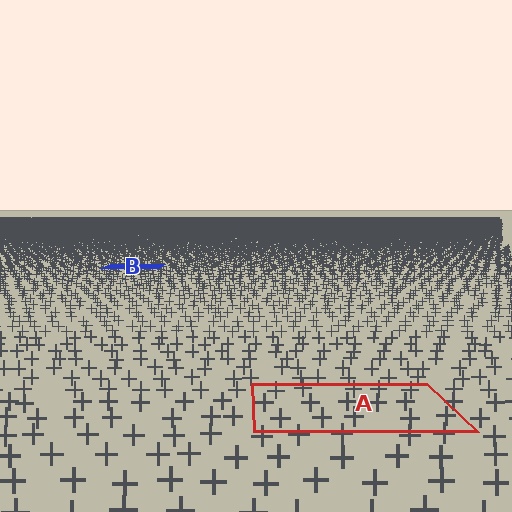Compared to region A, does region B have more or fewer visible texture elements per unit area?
Region B has more texture elements per unit area — they are packed more densely because it is farther away.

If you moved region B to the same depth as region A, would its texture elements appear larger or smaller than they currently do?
They would appear larger. At a closer depth, the same texture elements are projected at a bigger on-screen size.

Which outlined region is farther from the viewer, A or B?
Region B is farther from the viewer — the texture elements inside it appear smaller and more densely packed.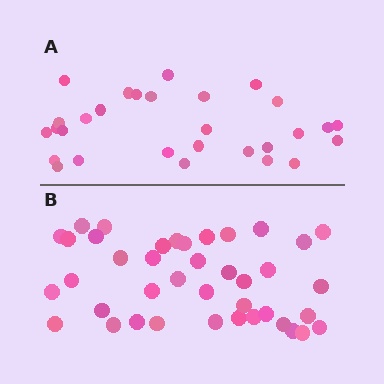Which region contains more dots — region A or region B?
Region B (the bottom region) has more dots.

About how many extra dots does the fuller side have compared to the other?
Region B has roughly 12 or so more dots than region A.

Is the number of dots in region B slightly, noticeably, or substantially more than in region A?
Region B has noticeably more, but not dramatically so. The ratio is roughly 1.4 to 1.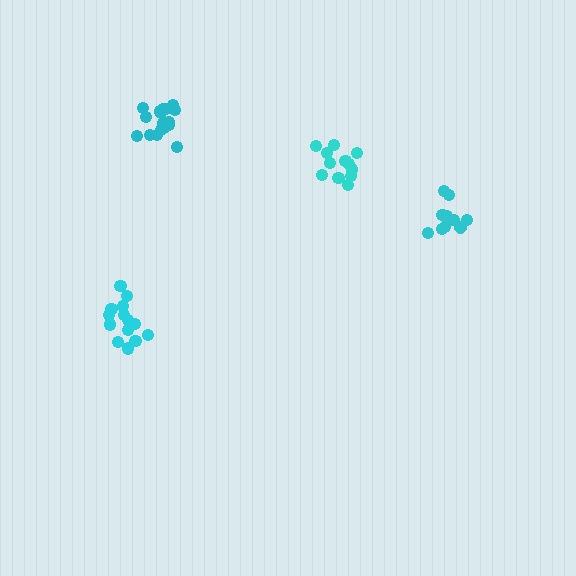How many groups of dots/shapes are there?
There are 4 groups.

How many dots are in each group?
Group 1: 17 dots, Group 2: 11 dots, Group 3: 13 dots, Group 4: 14 dots (55 total).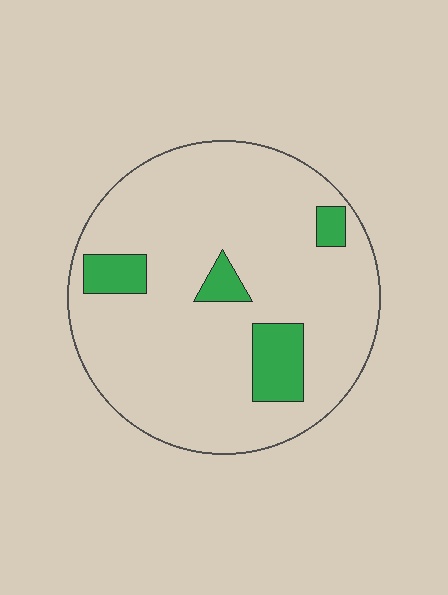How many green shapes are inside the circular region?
4.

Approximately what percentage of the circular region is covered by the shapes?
Approximately 10%.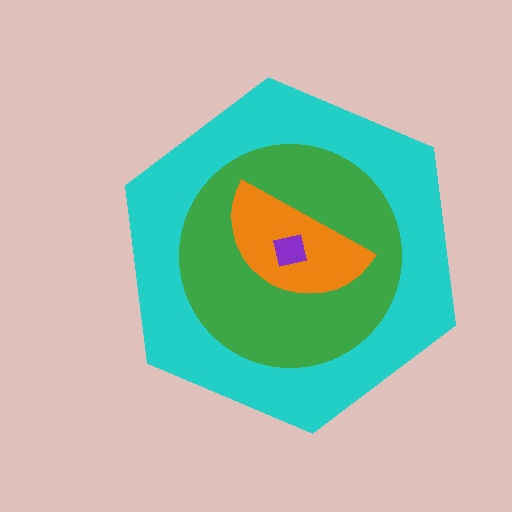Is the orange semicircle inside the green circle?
Yes.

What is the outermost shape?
The cyan hexagon.